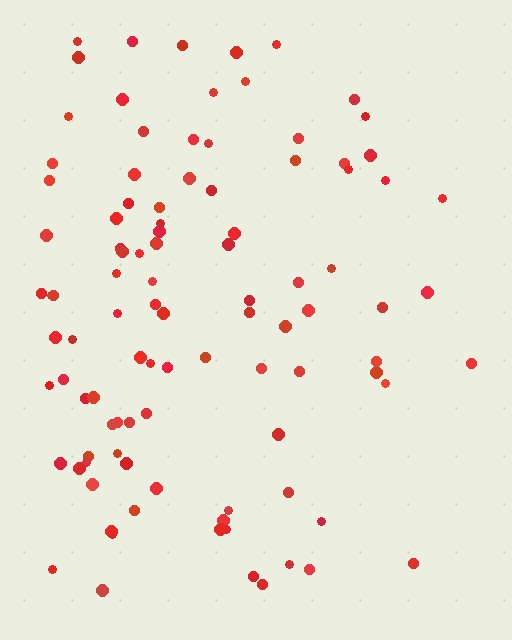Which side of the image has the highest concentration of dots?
The left.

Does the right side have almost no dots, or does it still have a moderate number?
Still a moderate number, just noticeably fewer than the left.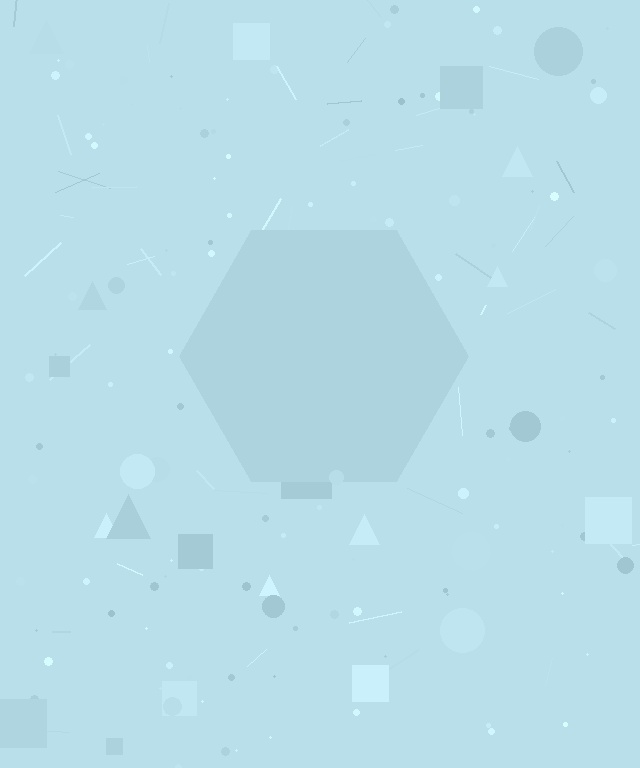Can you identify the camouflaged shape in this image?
The camouflaged shape is a hexagon.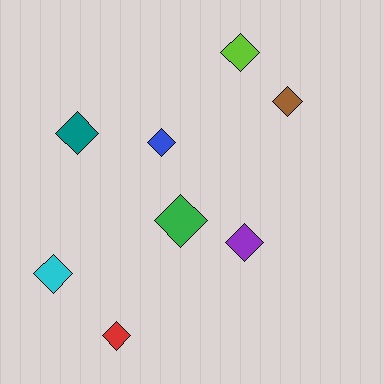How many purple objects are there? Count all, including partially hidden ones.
There is 1 purple object.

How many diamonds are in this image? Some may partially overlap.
There are 8 diamonds.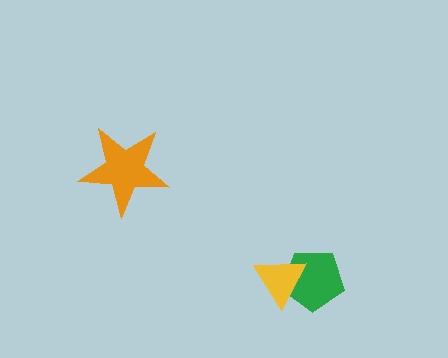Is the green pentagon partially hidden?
Yes, it is partially covered by another shape.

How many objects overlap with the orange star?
0 objects overlap with the orange star.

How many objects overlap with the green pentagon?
1 object overlaps with the green pentagon.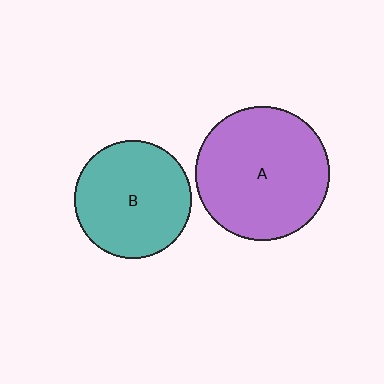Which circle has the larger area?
Circle A (purple).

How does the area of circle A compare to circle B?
Approximately 1.3 times.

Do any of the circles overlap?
No, none of the circles overlap.